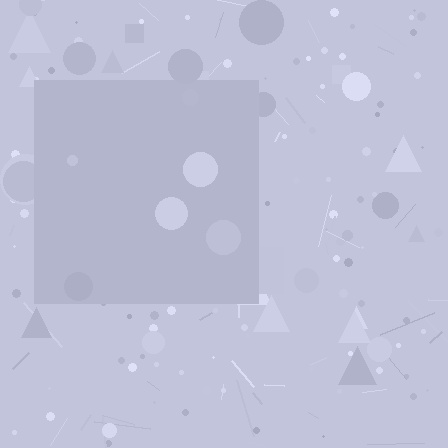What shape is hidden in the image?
A square is hidden in the image.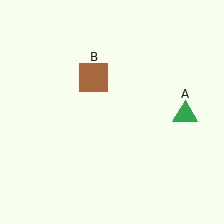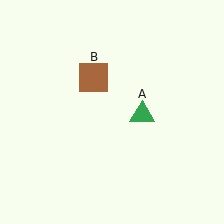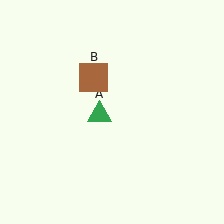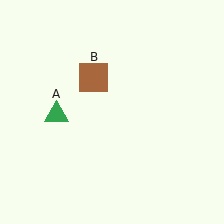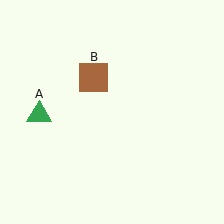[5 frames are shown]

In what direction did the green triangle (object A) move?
The green triangle (object A) moved left.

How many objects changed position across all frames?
1 object changed position: green triangle (object A).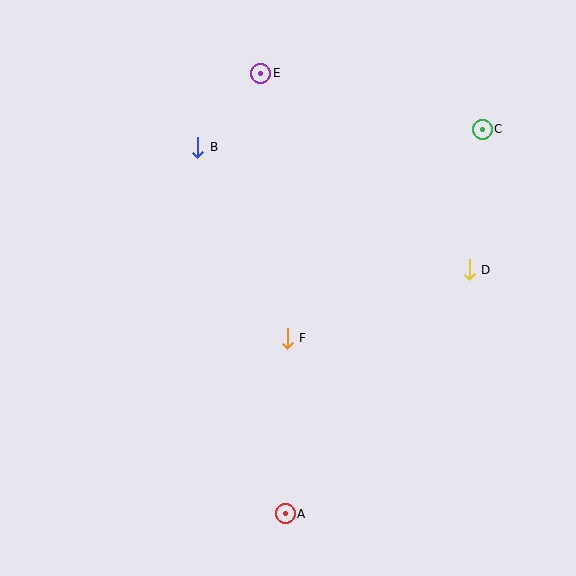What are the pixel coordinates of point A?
Point A is at (285, 514).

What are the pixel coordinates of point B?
Point B is at (198, 147).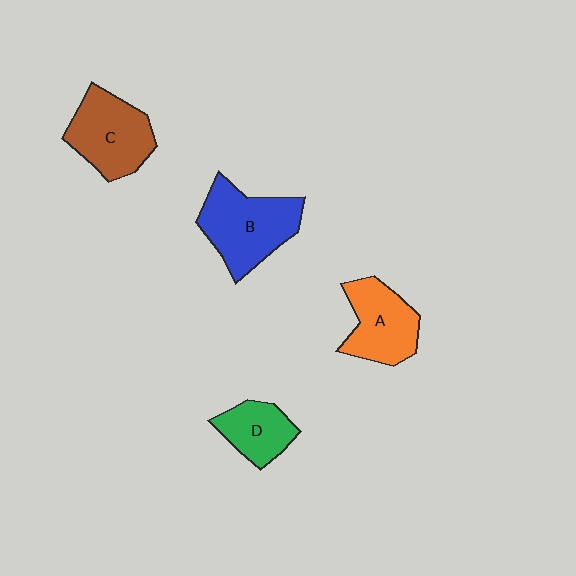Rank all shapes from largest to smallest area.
From largest to smallest: B (blue), C (brown), A (orange), D (green).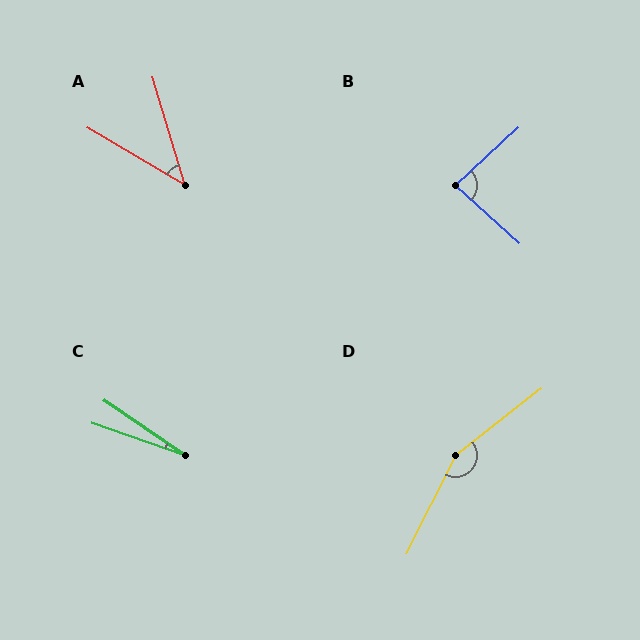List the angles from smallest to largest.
C (15°), A (43°), B (85°), D (155°).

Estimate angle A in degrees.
Approximately 43 degrees.